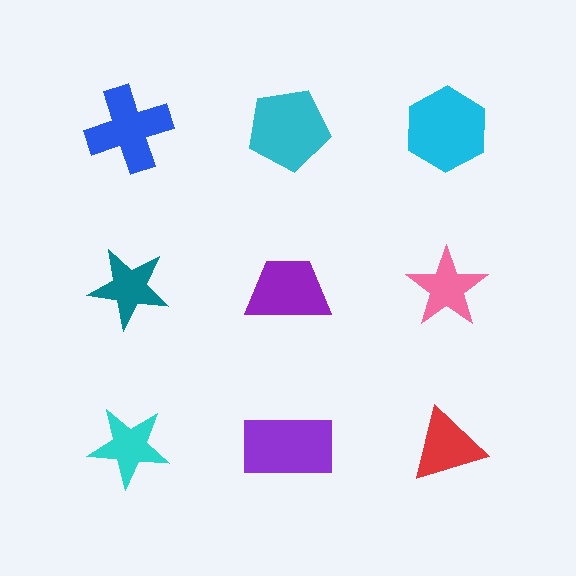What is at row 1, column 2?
A cyan pentagon.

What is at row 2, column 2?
A purple trapezoid.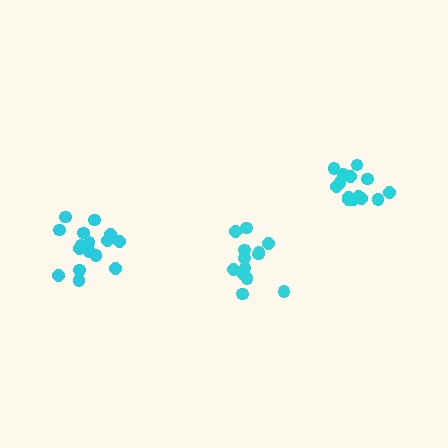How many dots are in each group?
Group 1: 13 dots, Group 2: 16 dots, Group 3: 14 dots (43 total).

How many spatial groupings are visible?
There are 3 spatial groupings.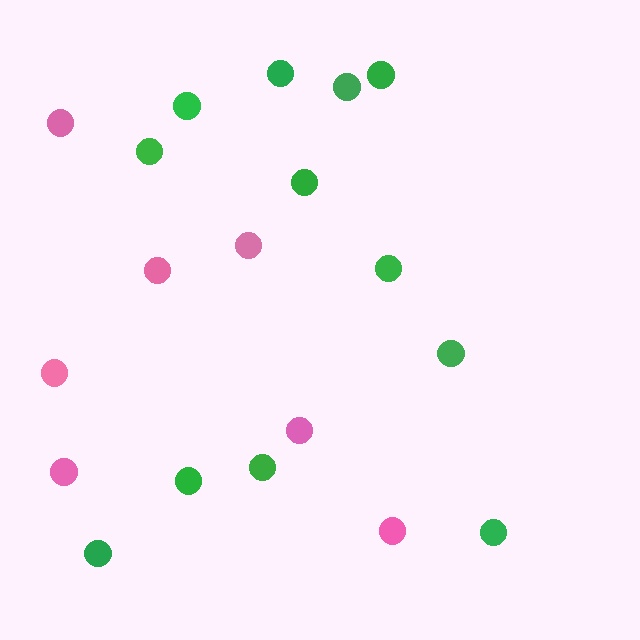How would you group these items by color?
There are 2 groups: one group of pink circles (7) and one group of green circles (12).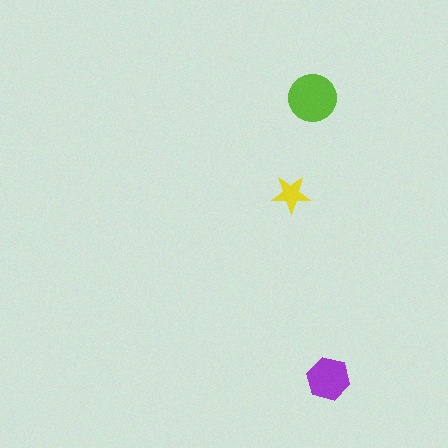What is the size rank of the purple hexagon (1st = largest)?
2nd.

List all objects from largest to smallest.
The lime circle, the purple hexagon, the yellow star.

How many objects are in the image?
There are 3 objects in the image.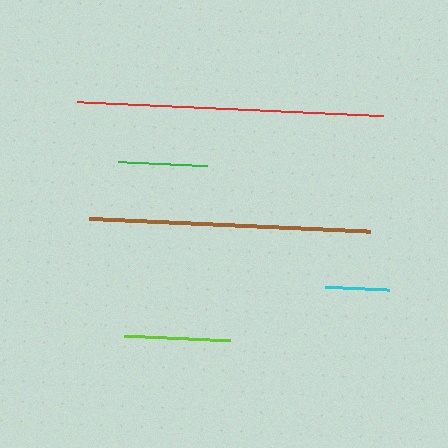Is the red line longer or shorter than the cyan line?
The red line is longer than the cyan line.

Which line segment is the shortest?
The cyan line is the shortest at approximately 64 pixels.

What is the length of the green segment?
The green segment is approximately 89 pixels long.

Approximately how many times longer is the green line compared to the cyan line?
The green line is approximately 1.4 times the length of the cyan line.